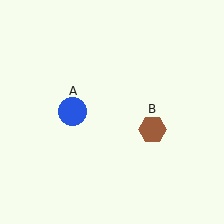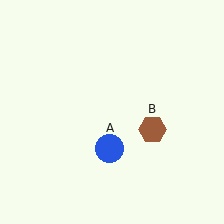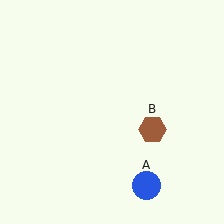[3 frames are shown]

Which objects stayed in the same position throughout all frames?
Brown hexagon (object B) remained stationary.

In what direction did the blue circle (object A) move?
The blue circle (object A) moved down and to the right.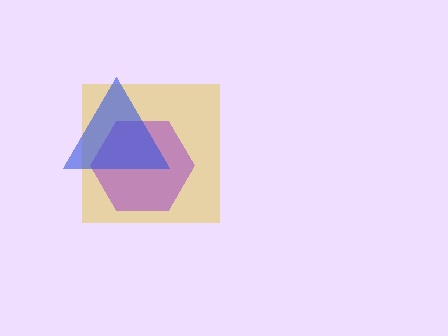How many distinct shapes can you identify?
There are 3 distinct shapes: a yellow square, a purple hexagon, a blue triangle.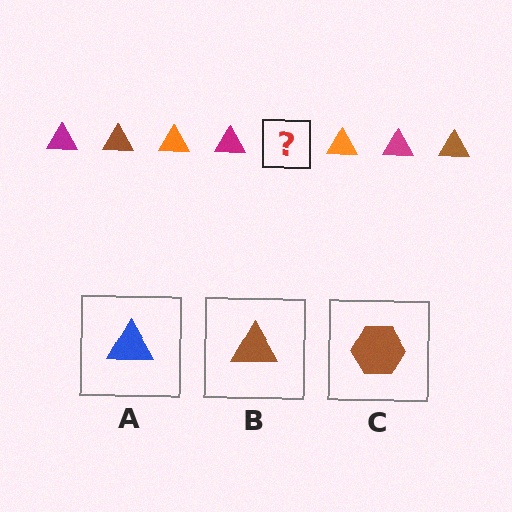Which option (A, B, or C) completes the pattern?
B.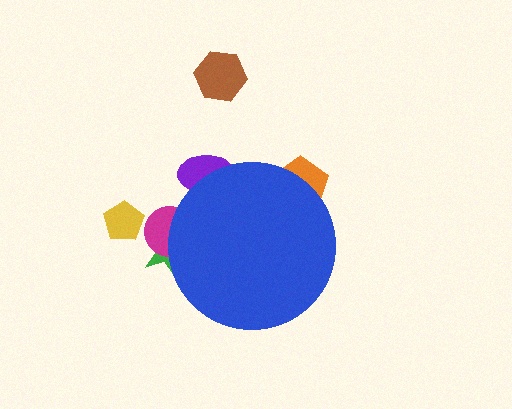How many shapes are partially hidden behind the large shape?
4 shapes are partially hidden.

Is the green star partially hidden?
Yes, the green star is partially hidden behind the blue circle.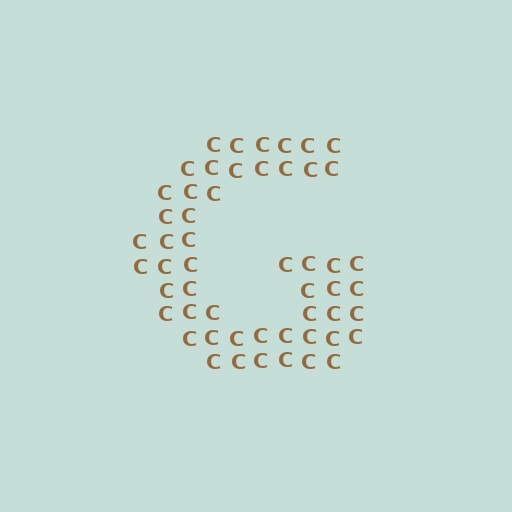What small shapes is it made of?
It is made of small letter C's.